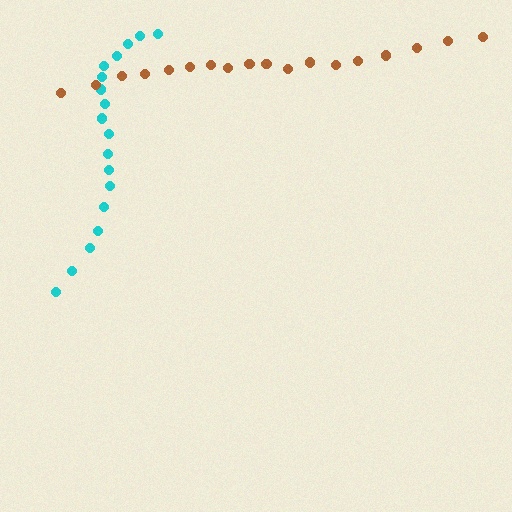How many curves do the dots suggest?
There are 2 distinct paths.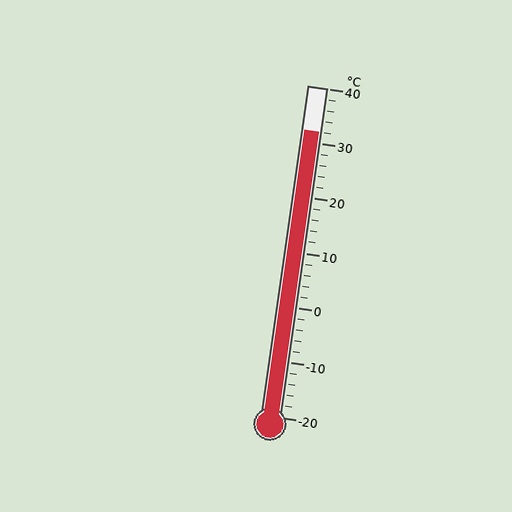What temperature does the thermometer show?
The thermometer shows approximately 32°C.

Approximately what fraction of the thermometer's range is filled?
The thermometer is filled to approximately 85% of its range.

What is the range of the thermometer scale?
The thermometer scale ranges from -20°C to 40°C.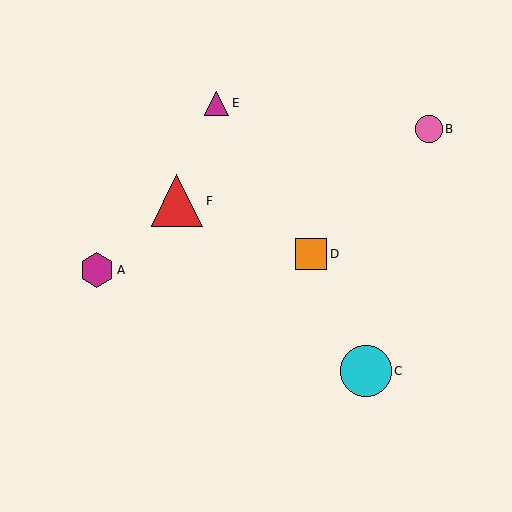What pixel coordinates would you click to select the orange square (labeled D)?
Click at (311, 254) to select the orange square D.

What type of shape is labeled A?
Shape A is a magenta hexagon.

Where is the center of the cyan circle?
The center of the cyan circle is at (366, 371).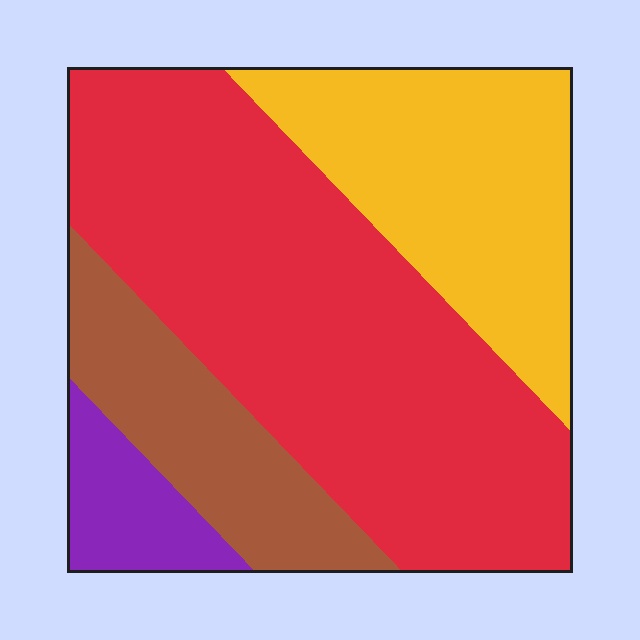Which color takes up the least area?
Purple, at roughly 5%.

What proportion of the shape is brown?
Brown covers 16% of the shape.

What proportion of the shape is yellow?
Yellow covers about 25% of the shape.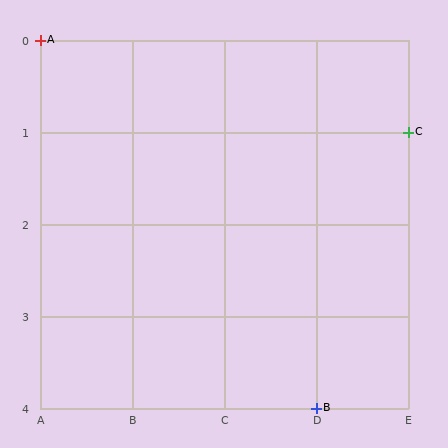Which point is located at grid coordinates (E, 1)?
Point C is at (E, 1).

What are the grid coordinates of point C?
Point C is at grid coordinates (E, 1).